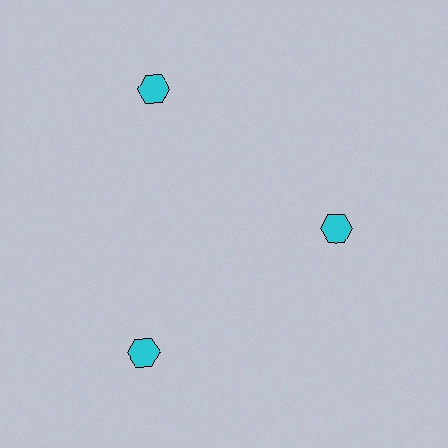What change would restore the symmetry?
The symmetry would be restored by moving it outward, back onto the ring so that all 3 hexagons sit at equal angles and equal distance from the center.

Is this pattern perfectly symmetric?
No. The 3 cyan hexagons are arranged in a ring, but one element near the 3 o'clock position is pulled inward toward the center, breaking the 3-fold rotational symmetry.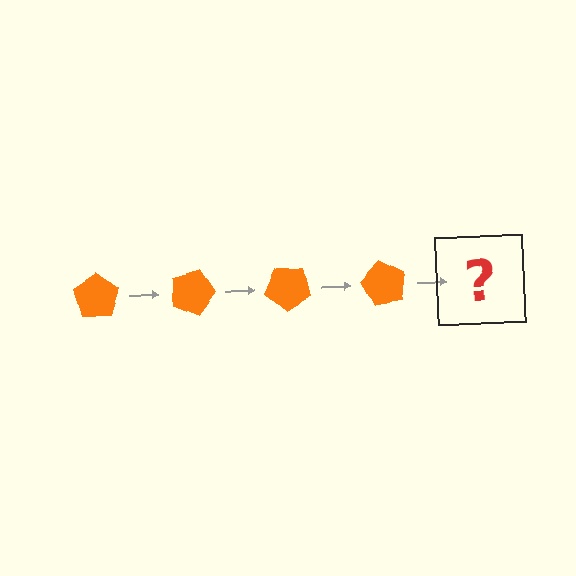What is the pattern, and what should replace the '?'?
The pattern is that the pentagon rotates 20 degrees each step. The '?' should be an orange pentagon rotated 80 degrees.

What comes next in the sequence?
The next element should be an orange pentagon rotated 80 degrees.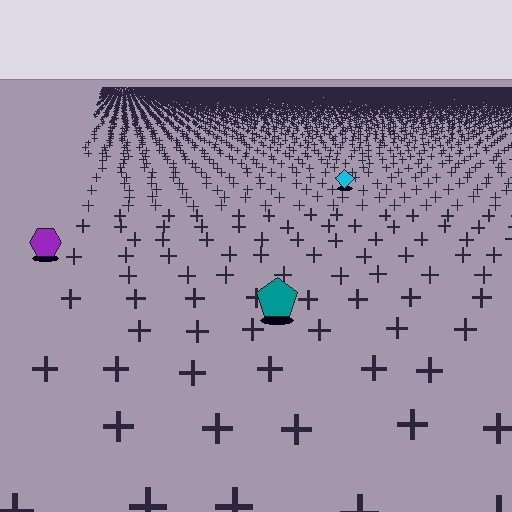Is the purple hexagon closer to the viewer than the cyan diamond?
Yes. The purple hexagon is closer — you can tell from the texture gradient: the ground texture is coarser near it.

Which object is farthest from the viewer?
The cyan diamond is farthest from the viewer. It appears smaller and the ground texture around it is denser.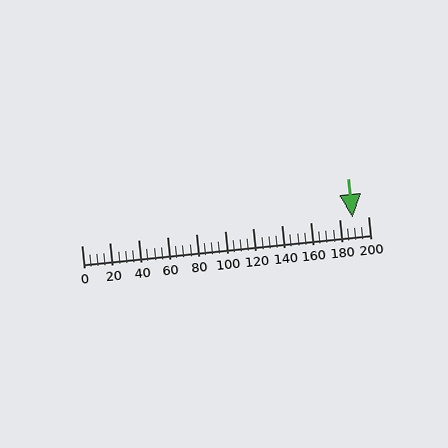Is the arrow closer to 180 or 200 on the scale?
The arrow is closer to 180.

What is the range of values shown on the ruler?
The ruler shows values from 0 to 200.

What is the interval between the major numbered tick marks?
The major tick marks are spaced 20 units apart.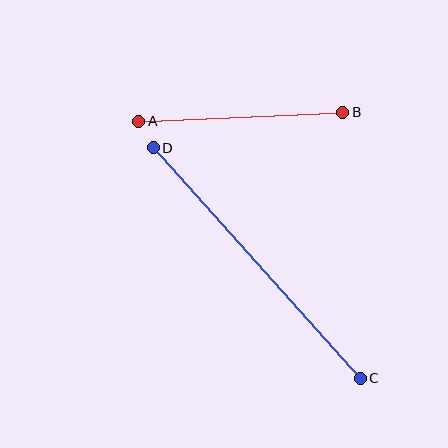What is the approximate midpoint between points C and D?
The midpoint is at approximately (257, 263) pixels.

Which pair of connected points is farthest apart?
Points C and D are farthest apart.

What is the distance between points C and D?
The distance is approximately 310 pixels.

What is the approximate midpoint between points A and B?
The midpoint is at approximately (241, 117) pixels.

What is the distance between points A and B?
The distance is approximately 204 pixels.